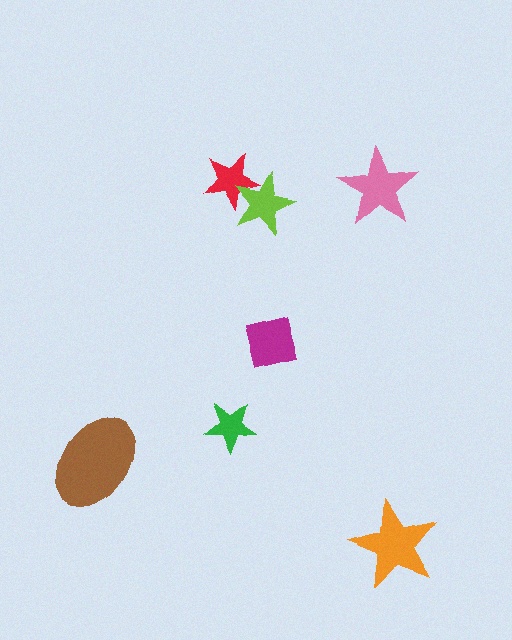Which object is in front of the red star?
The lime star is in front of the red star.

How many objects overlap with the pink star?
0 objects overlap with the pink star.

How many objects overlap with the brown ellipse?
0 objects overlap with the brown ellipse.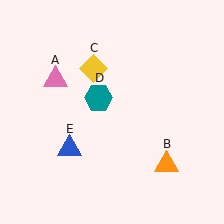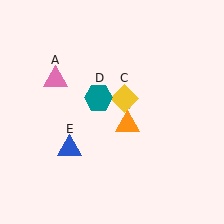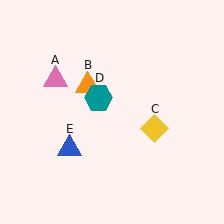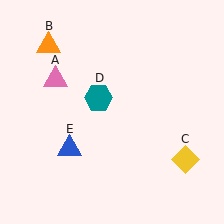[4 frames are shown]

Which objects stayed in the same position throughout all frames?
Pink triangle (object A) and teal hexagon (object D) and blue triangle (object E) remained stationary.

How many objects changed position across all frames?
2 objects changed position: orange triangle (object B), yellow diamond (object C).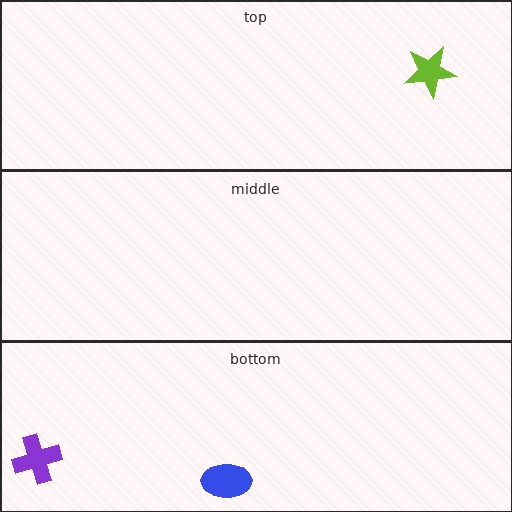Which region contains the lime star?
The top region.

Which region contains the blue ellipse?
The bottom region.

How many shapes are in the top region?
1.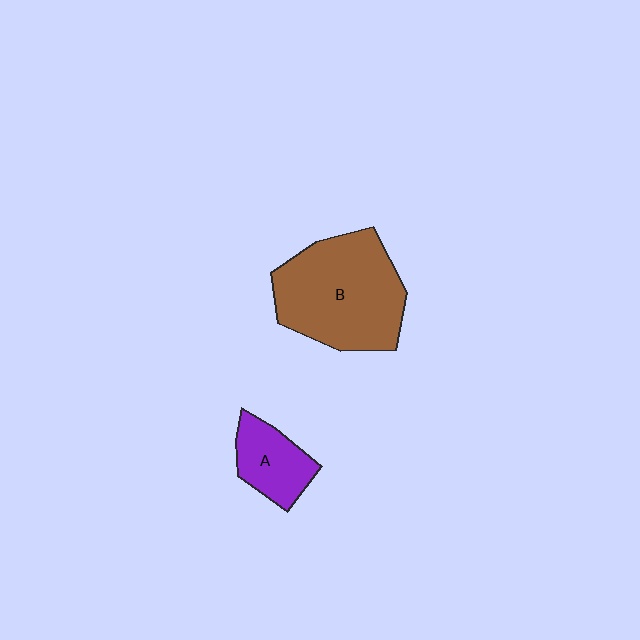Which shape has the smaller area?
Shape A (purple).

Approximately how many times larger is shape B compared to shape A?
Approximately 2.5 times.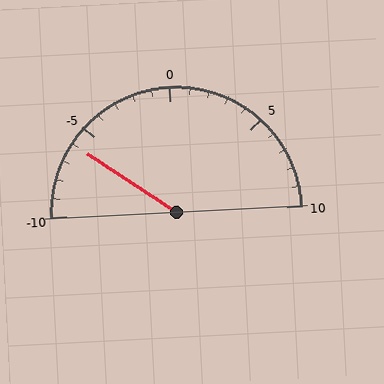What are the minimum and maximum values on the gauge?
The gauge ranges from -10 to 10.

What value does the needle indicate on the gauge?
The needle indicates approximately -6.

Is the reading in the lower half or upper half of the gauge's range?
The reading is in the lower half of the range (-10 to 10).